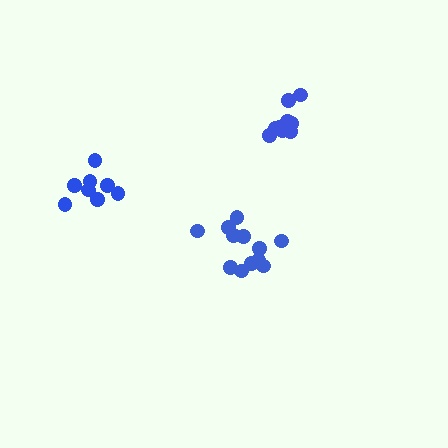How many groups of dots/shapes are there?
There are 3 groups.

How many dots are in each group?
Group 1: 8 dots, Group 2: 12 dots, Group 3: 9 dots (29 total).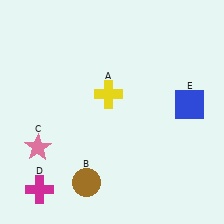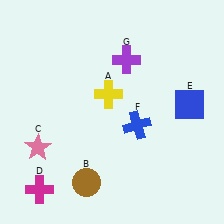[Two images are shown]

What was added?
A blue cross (F), a purple cross (G) were added in Image 2.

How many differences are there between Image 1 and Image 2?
There are 2 differences between the two images.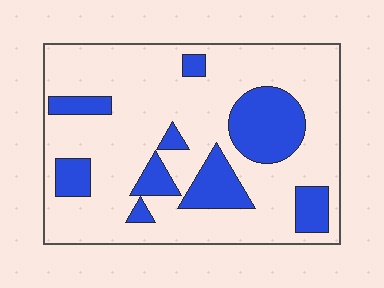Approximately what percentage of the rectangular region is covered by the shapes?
Approximately 25%.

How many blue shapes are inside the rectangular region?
9.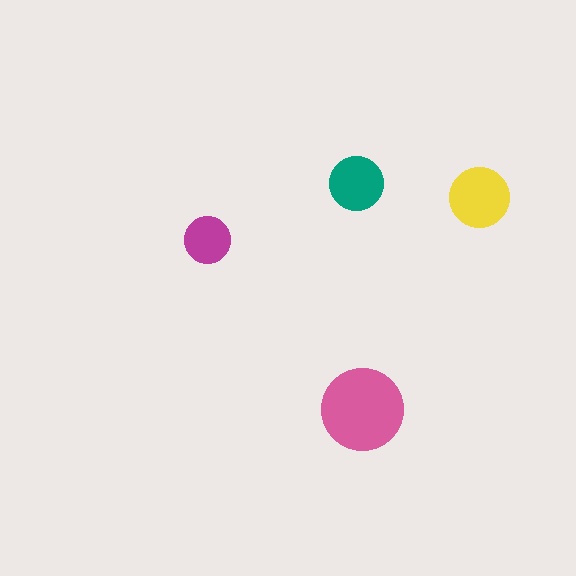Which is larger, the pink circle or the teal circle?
The pink one.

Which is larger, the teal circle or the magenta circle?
The teal one.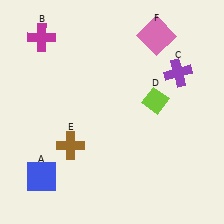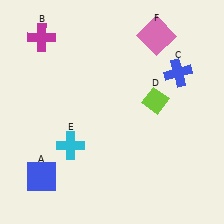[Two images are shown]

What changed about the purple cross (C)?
In Image 1, C is purple. In Image 2, it changed to blue.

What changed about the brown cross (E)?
In Image 1, E is brown. In Image 2, it changed to cyan.